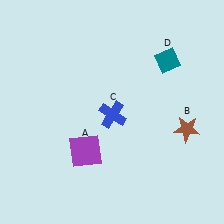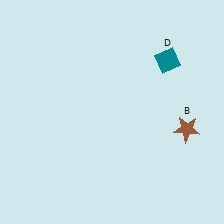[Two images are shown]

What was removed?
The blue cross (C), the purple square (A) were removed in Image 2.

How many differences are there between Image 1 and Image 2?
There are 2 differences between the two images.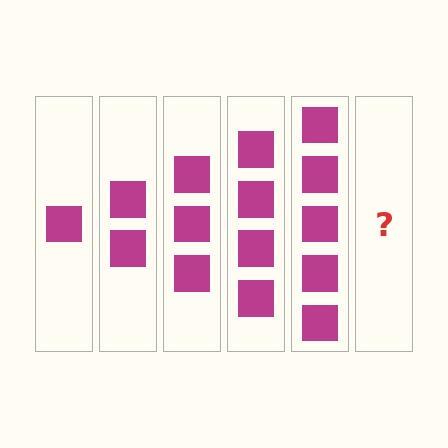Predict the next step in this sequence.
The next step is 6 squares.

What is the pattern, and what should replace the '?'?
The pattern is that each step adds one more square. The '?' should be 6 squares.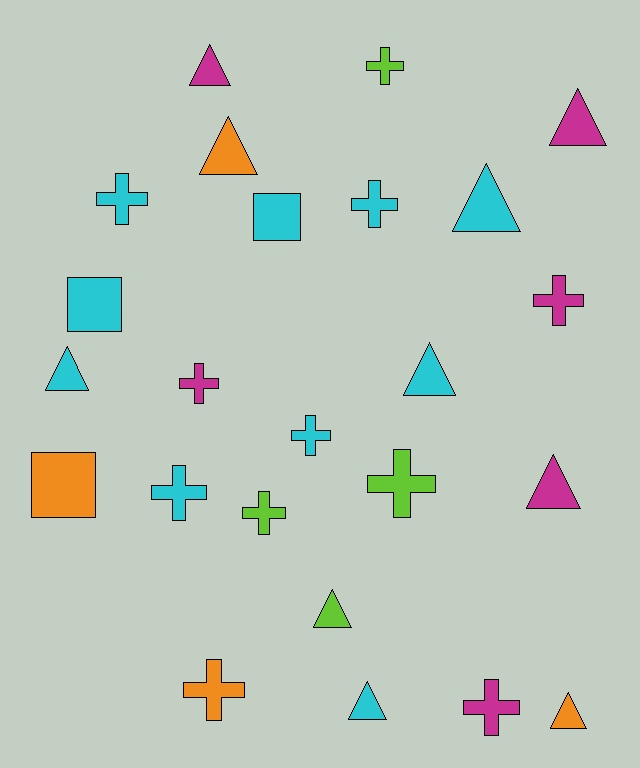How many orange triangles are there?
There are 2 orange triangles.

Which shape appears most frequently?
Cross, with 11 objects.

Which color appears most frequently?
Cyan, with 10 objects.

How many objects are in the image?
There are 24 objects.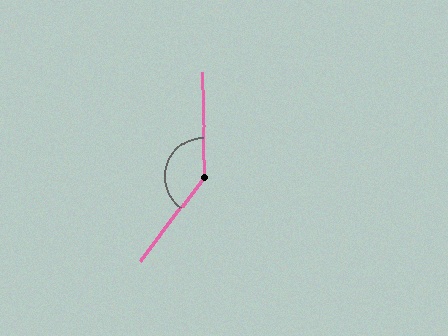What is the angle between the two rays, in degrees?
Approximately 142 degrees.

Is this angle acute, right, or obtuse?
It is obtuse.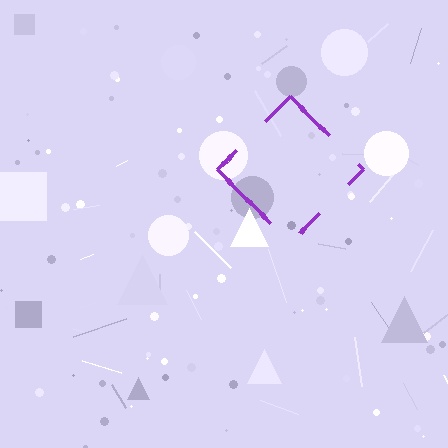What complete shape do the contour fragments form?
The contour fragments form a diamond.